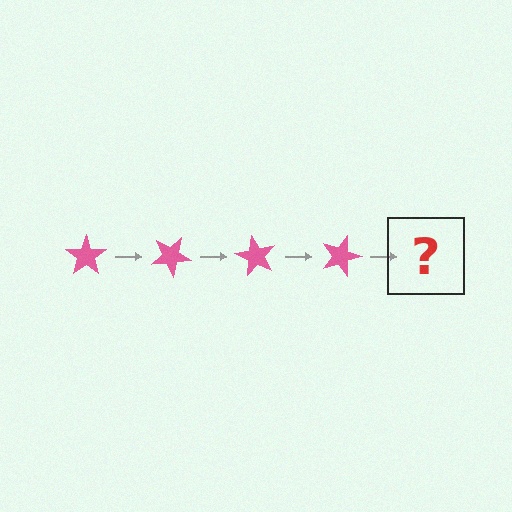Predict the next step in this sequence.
The next step is a pink star rotated 120 degrees.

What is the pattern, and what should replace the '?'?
The pattern is that the star rotates 30 degrees each step. The '?' should be a pink star rotated 120 degrees.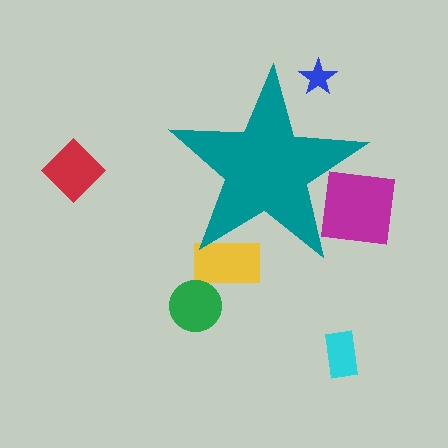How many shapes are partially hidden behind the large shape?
3 shapes are partially hidden.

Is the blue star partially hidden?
Yes, the blue star is partially hidden behind the teal star.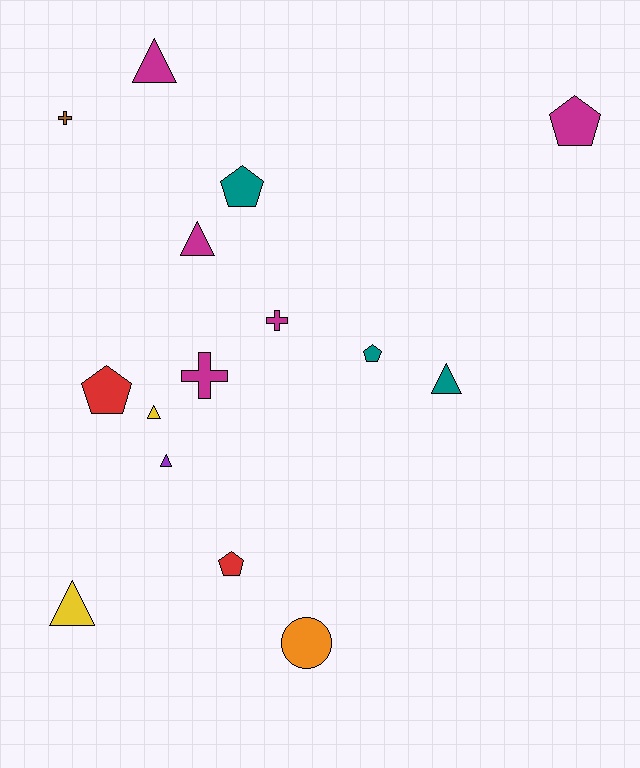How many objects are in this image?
There are 15 objects.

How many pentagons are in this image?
There are 5 pentagons.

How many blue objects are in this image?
There are no blue objects.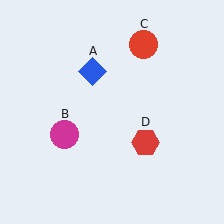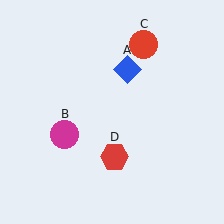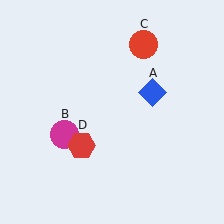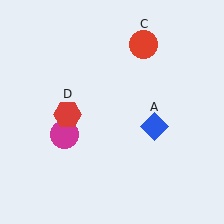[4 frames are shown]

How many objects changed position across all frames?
2 objects changed position: blue diamond (object A), red hexagon (object D).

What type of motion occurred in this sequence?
The blue diamond (object A), red hexagon (object D) rotated clockwise around the center of the scene.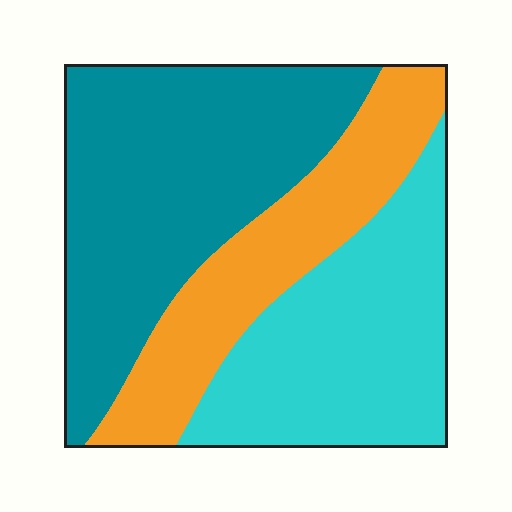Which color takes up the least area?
Orange, at roughly 25%.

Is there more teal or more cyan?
Teal.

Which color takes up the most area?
Teal, at roughly 45%.